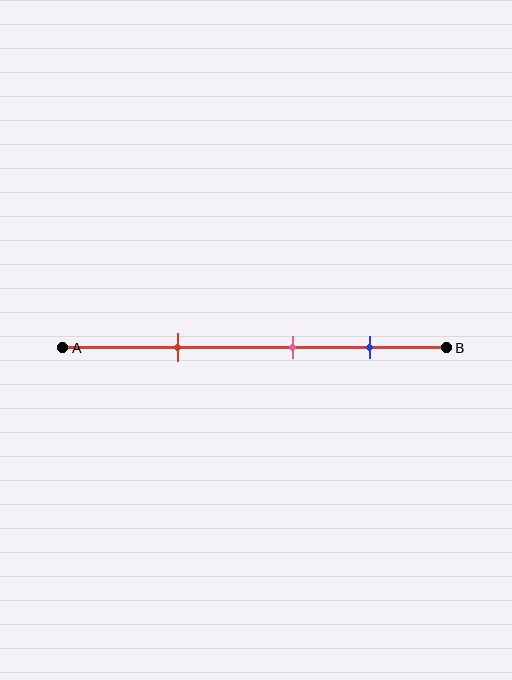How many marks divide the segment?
There are 3 marks dividing the segment.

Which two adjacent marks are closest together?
The pink and blue marks are the closest adjacent pair.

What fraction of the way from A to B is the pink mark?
The pink mark is approximately 60% (0.6) of the way from A to B.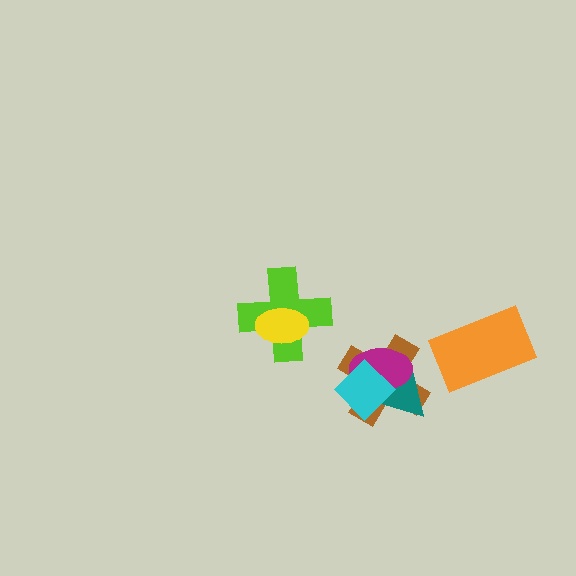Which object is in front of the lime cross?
The yellow ellipse is in front of the lime cross.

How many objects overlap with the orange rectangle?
0 objects overlap with the orange rectangle.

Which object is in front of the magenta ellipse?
The cyan diamond is in front of the magenta ellipse.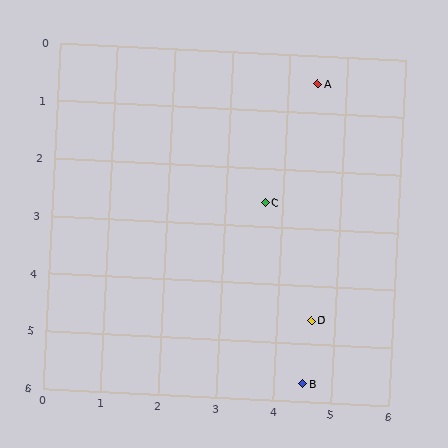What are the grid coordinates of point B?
Point B is at approximately (4.5, 5.7).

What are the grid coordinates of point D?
Point D is at approximately (4.6, 4.6).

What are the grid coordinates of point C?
Point C is at approximately (3.7, 2.6).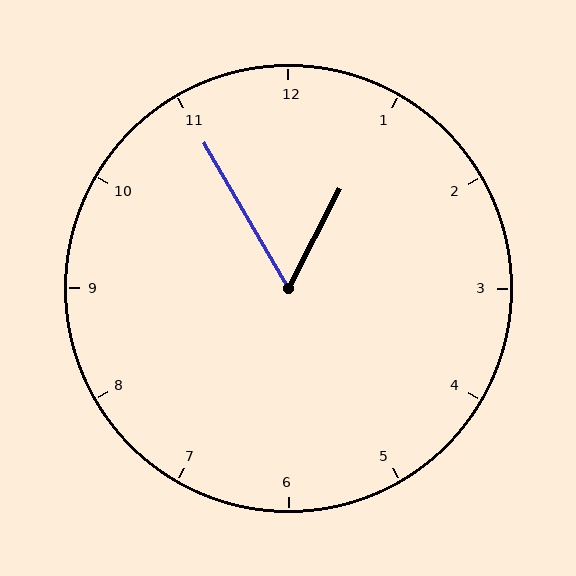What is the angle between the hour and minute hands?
Approximately 58 degrees.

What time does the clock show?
12:55.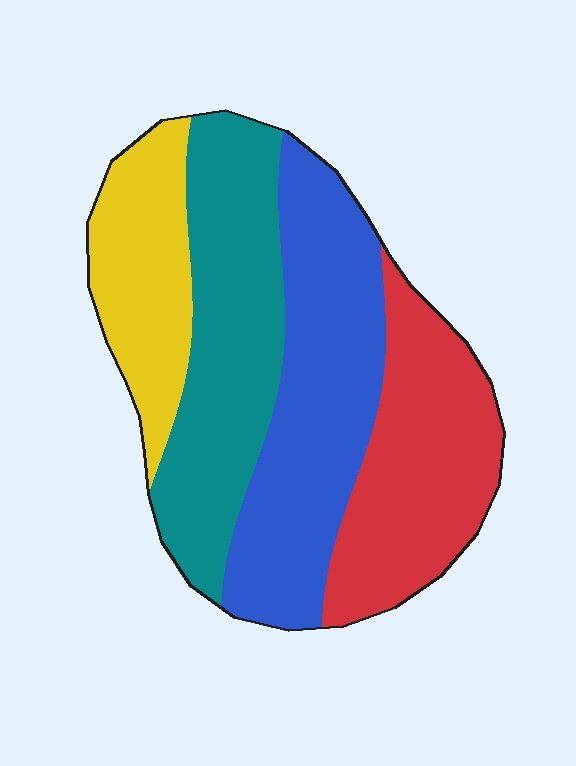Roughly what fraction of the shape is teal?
Teal takes up about one quarter (1/4) of the shape.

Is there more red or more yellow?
Red.